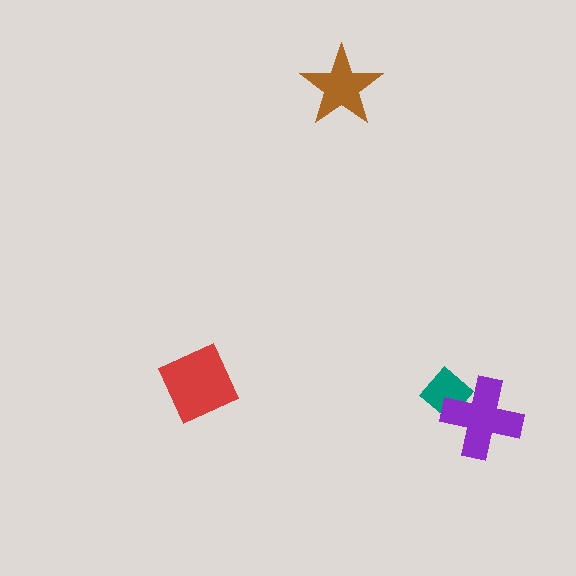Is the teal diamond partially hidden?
Yes, it is partially covered by another shape.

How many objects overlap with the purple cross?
1 object overlaps with the purple cross.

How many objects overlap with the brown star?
0 objects overlap with the brown star.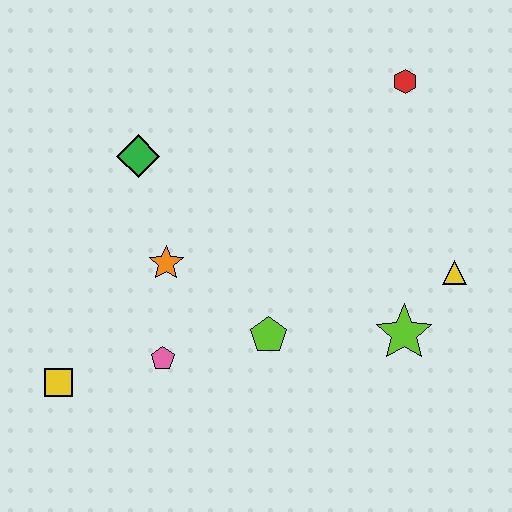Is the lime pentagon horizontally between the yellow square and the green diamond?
No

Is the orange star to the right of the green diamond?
Yes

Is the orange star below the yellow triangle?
No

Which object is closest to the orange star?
The pink pentagon is closest to the orange star.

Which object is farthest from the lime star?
The yellow square is farthest from the lime star.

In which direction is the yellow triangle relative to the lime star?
The yellow triangle is above the lime star.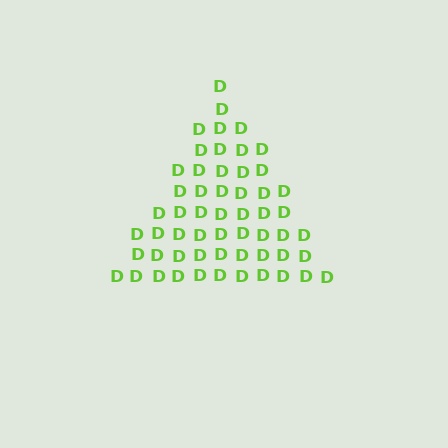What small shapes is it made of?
It is made of small letter D's.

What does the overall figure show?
The overall figure shows a triangle.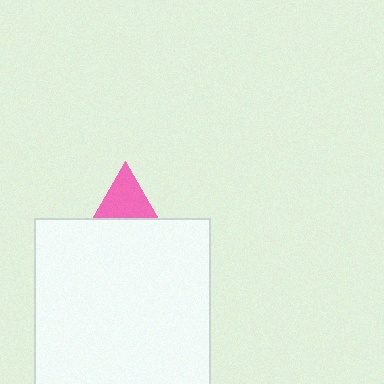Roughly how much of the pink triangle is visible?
A small part of it is visible (roughly 39%).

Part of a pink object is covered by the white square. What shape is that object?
It is a triangle.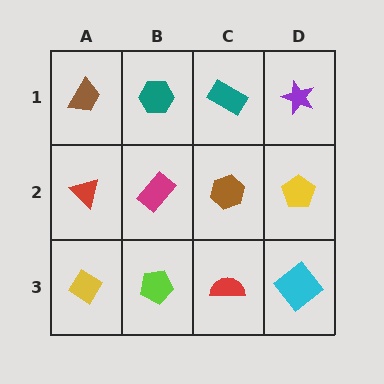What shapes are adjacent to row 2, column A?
A brown trapezoid (row 1, column A), a yellow diamond (row 3, column A), a magenta rectangle (row 2, column B).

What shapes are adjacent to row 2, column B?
A teal hexagon (row 1, column B), a lime pentagon (row 3, column B), a red triangle (row 2, column A), a brown hexagon (row 2, column C).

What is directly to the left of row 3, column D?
A red semicircle.